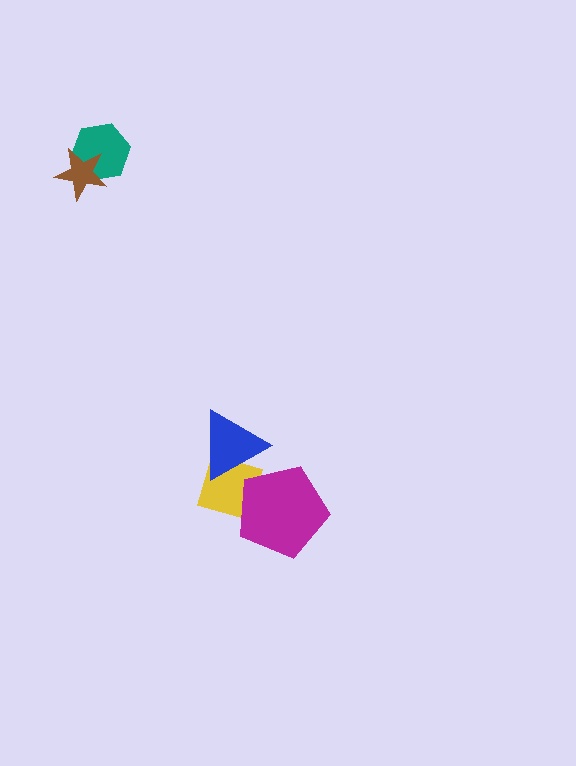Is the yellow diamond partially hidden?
Yes, it is partially covered by another shape.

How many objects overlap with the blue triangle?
1 object overlaps with the blue triangle.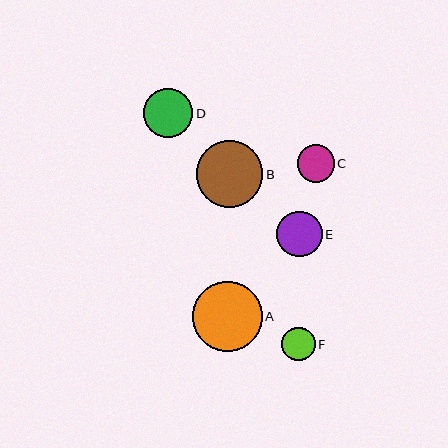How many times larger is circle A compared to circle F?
Circle A is approximately 2.1 times the size of circle F.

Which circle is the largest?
Circle A is the largest with a size of approximately 70 pixels.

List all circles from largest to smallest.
From largest to smallest: A, B, D, E, C, F.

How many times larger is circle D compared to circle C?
Circle D is approximately 1.3 times the size of circle C.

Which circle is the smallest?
Circle F is the smallest with a size of approximately 34 pixels.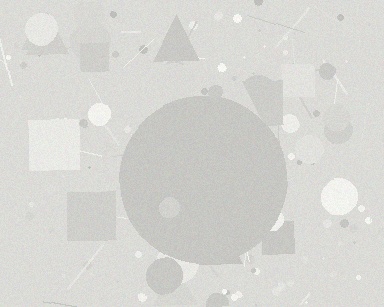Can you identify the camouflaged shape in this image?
The camouflaged shape is a circle.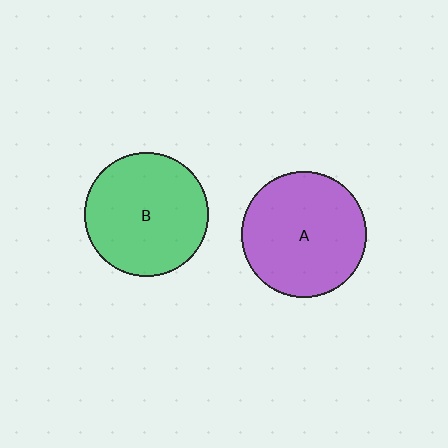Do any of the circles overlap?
No, none of the circles overlap.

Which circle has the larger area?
Circle A (purple).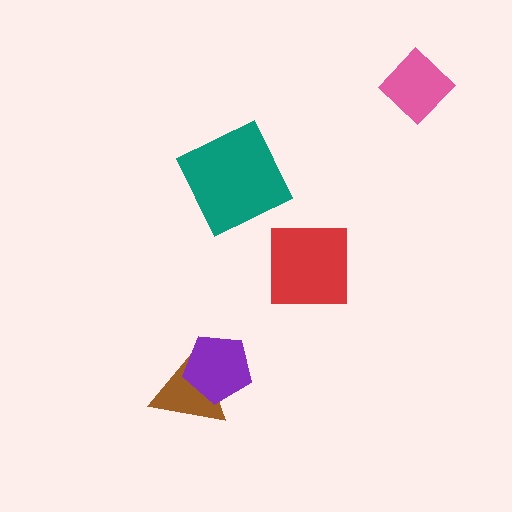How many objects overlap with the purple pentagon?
1 object overlaps with the purple pentagon.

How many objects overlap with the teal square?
0 objects overlap with the teal square.